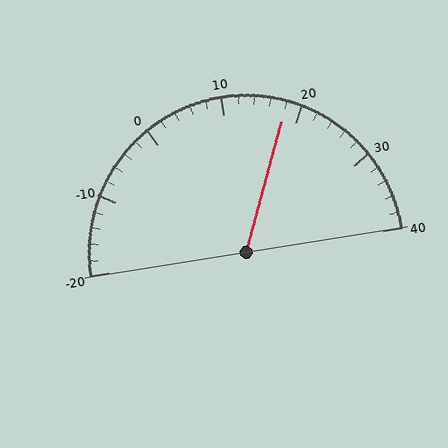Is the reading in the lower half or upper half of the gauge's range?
The reading is in the upper half of the range (-20 to 40).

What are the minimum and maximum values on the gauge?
The gauge ranges from -20 to 40.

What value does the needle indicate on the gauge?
The needle indicates approximately 18.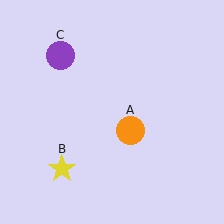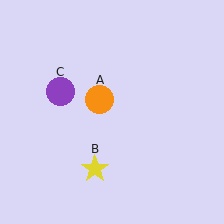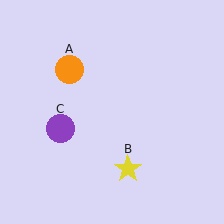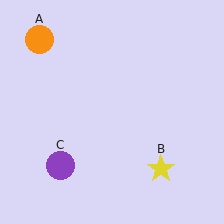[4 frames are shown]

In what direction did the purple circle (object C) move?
The purple circle (object C) moved down.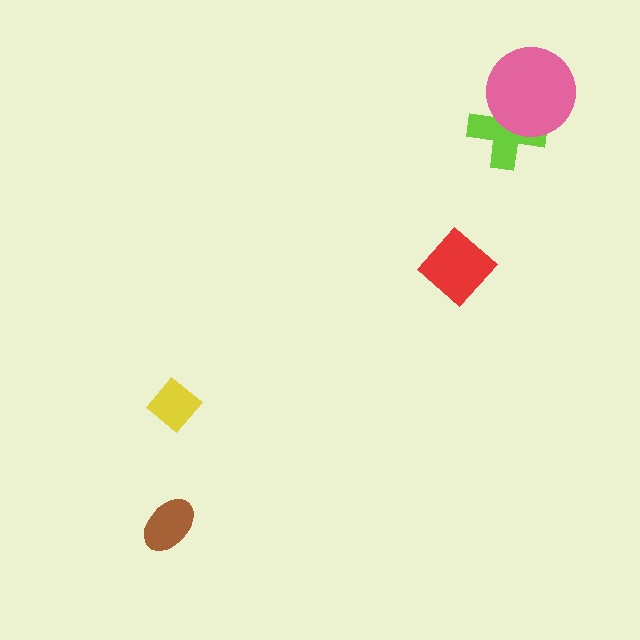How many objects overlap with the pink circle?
1 object overlaps with the pink circle.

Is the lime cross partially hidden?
Yes, it is partially covered by another shape.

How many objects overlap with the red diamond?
0 objects overlap with the red diamond.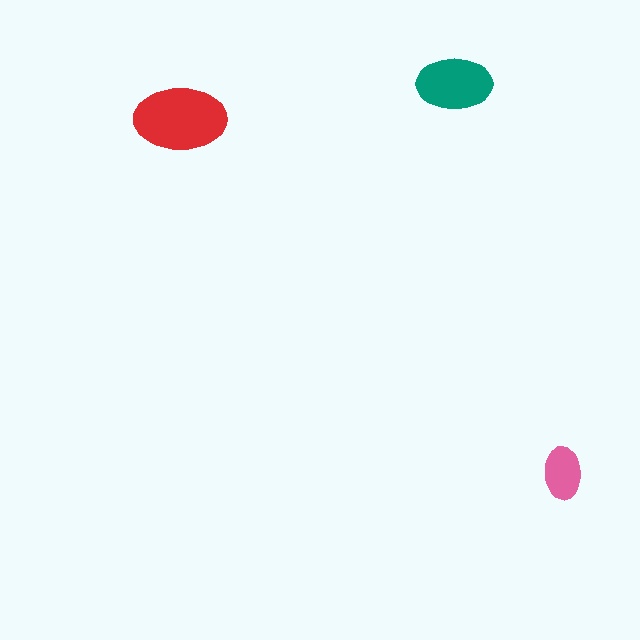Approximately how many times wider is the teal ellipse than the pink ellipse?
About 1.5 times wider.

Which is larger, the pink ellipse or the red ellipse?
The red one.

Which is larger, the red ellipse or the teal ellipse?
The red one.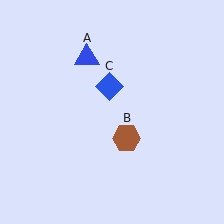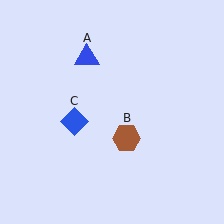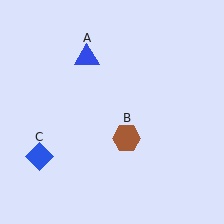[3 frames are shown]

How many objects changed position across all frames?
1 object changed position: blue diamond (object C).